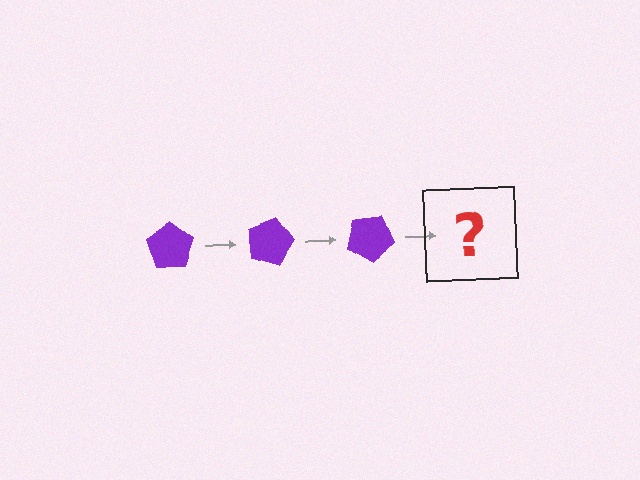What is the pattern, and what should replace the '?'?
The pattern is that the pentagon rotates 15 degrees each step. The '?' should be a purple pentagon rotated 45 degrees.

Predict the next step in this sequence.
The next step is a purple pentagon rotated 45 degrees.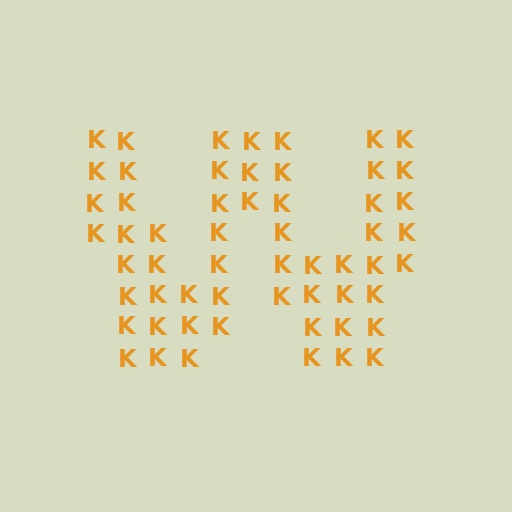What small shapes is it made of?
It is made of small letter K's.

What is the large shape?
The large shape is the letter W.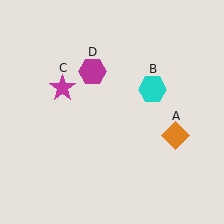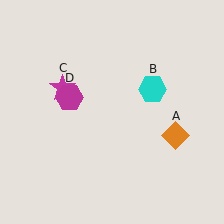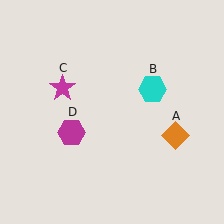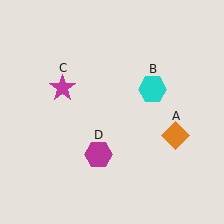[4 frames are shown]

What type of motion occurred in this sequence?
The magenta hexagon (object D) rotated counterclockwise around the center of the scene.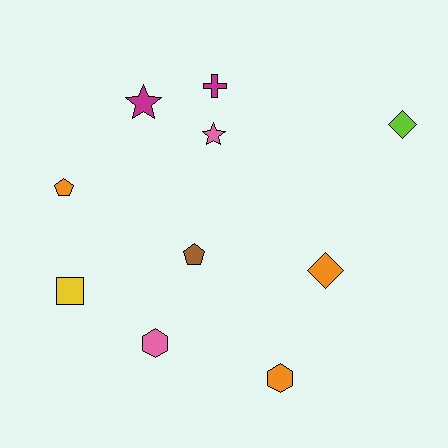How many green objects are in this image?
There are no green objects.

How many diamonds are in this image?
There are 2 diamonds.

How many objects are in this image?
There are 10 objects.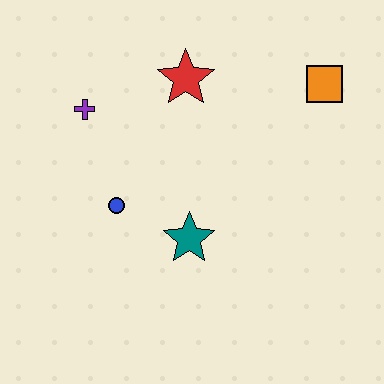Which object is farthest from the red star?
The teal star is farthest from the red star.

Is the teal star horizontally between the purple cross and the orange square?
Yes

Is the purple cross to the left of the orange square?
Yes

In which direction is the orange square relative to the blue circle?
The orange square is to the right of the blue circle.